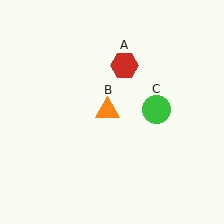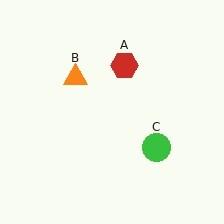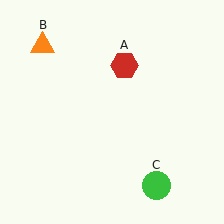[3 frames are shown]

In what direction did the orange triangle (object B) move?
The orange triangle (object B) moved up and to the left.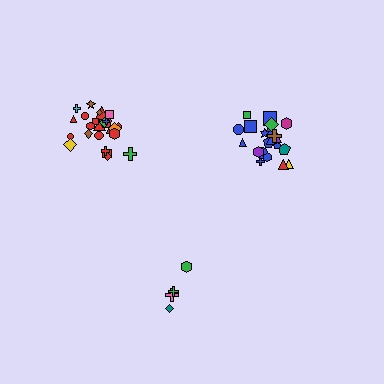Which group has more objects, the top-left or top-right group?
The top-left group.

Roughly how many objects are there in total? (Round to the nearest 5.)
Roughly 50 objects in total.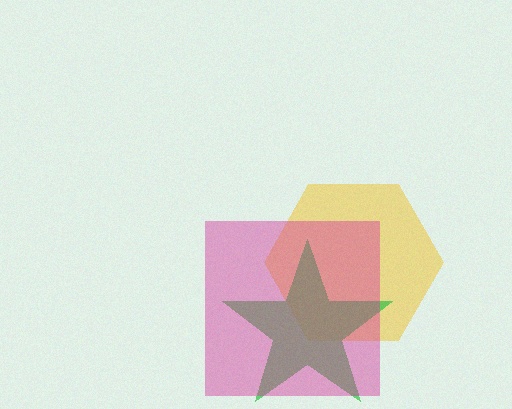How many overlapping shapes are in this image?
There are 3 overlapping shapes in the image.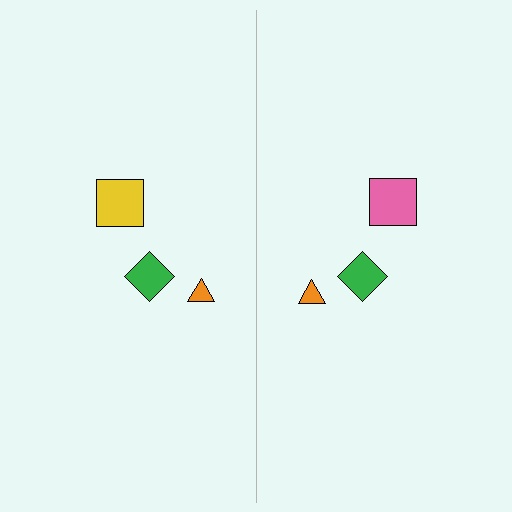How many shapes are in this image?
There are 6 shapes in this image.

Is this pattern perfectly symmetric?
No, the pattern is not perfectly symmetric. The pink square on the right side breaks the symmetry — its mirror counterpart is yellow.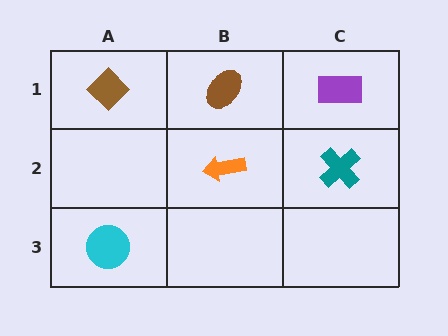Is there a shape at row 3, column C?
No, that cell is empty.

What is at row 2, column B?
An orange arrow.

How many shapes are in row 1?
3 shapes.